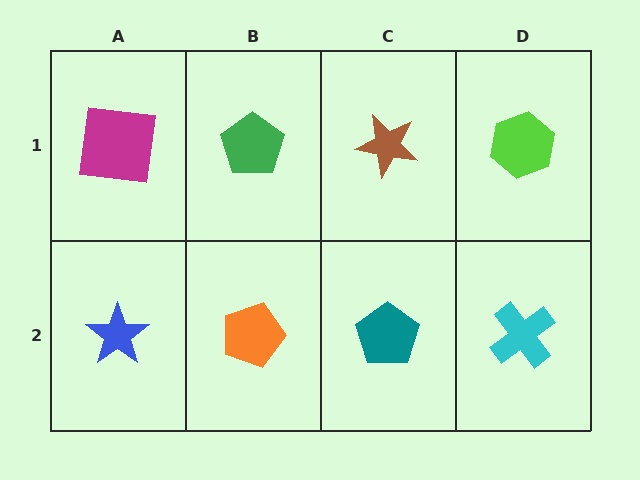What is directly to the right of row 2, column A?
An orange pentagon.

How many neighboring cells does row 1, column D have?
2.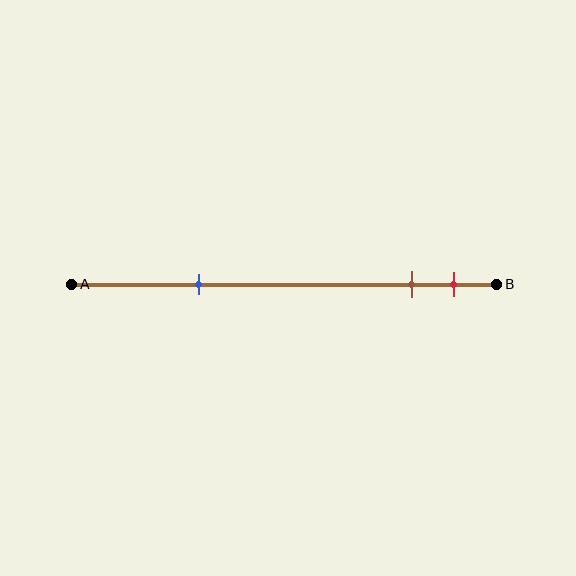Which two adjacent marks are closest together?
The brown and red marks are the closest adjacent pair.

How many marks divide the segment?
There are 3 marks dividing the segment.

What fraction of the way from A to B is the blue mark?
The blue mark is approximately 30% (0.3) of the way from A to B.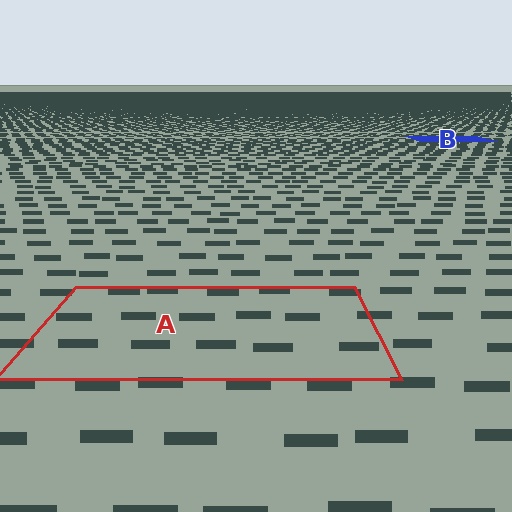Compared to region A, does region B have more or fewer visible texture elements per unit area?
Region B has more texture elements per unit area — they are packed more densely because it is farther away.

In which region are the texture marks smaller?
The texture marks are smaller in region B, because it is farther away.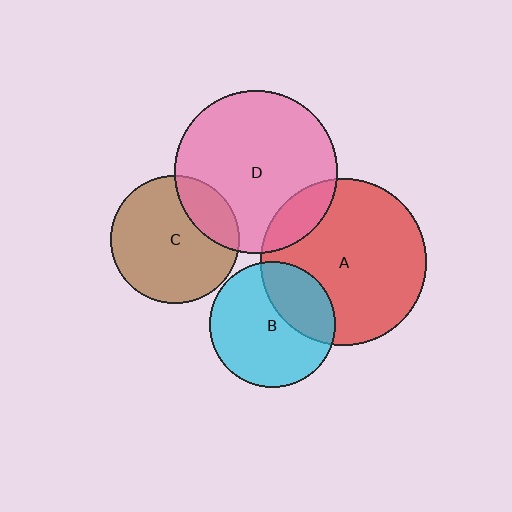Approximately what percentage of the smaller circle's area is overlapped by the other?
Approximately 20%.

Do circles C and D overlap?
Yes.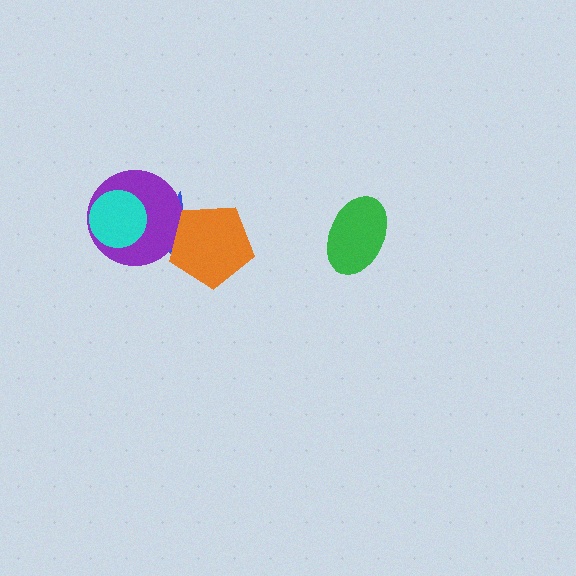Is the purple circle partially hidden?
Yes, it is partially covered by another shape.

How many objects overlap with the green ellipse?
0 objects overlap with the green ellipse.